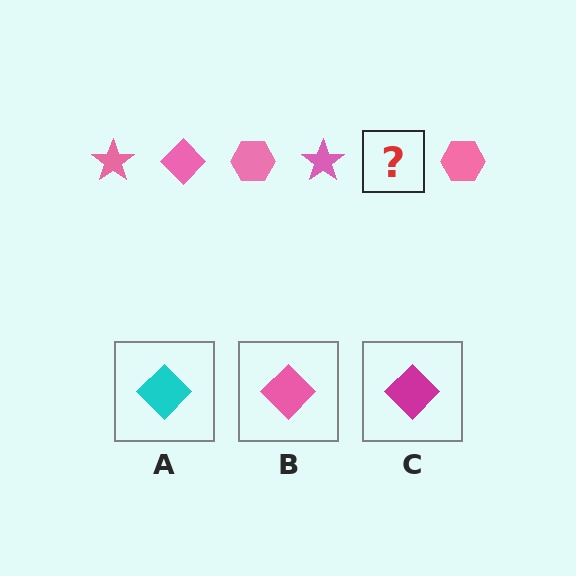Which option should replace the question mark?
Option B.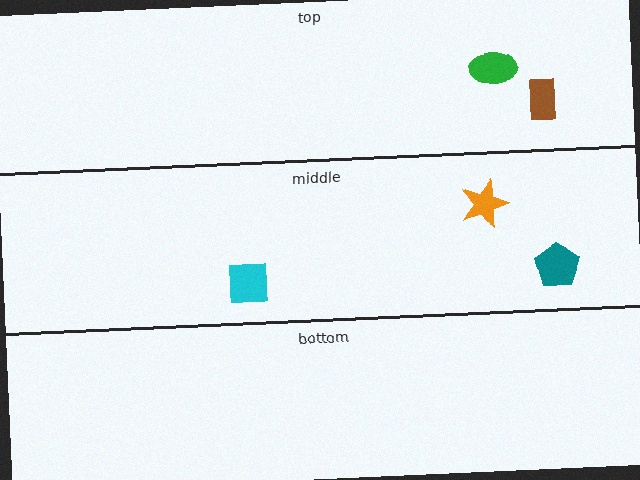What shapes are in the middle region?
The cyan square, the teal pentagon, the orange star.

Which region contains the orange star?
The middle region.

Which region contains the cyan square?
The middle region.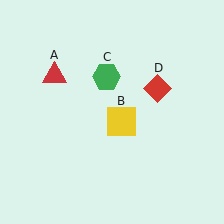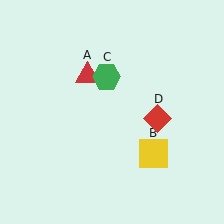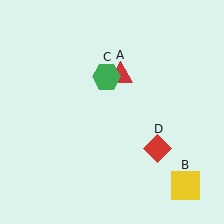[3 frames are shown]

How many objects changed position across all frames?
3 objects changed position: red triangle (object A), yellow square (object B), red diamond (object D).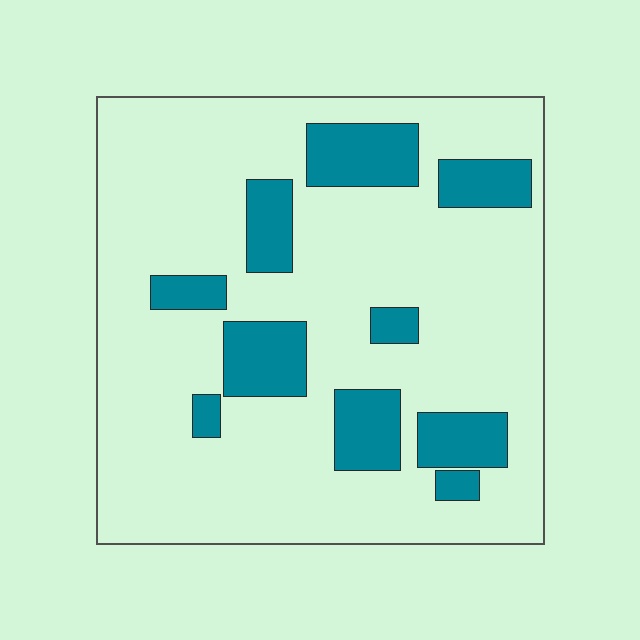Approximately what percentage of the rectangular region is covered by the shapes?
Approximately 20%.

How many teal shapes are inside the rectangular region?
10.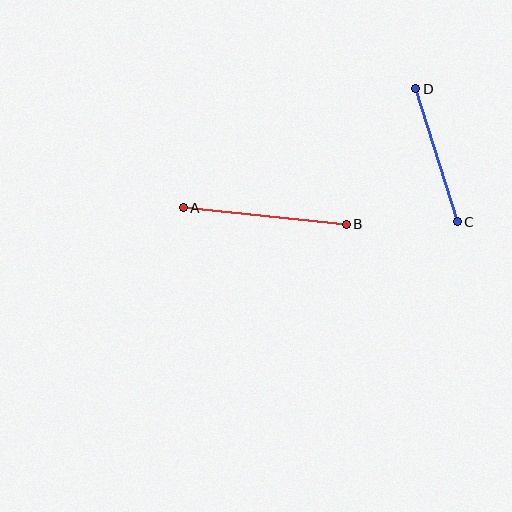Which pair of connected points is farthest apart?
Points A and B are farthest apart.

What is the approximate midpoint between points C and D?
The midpoint is at approximately (437, 155) pixels.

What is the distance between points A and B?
The distance is approximately 164 pixels.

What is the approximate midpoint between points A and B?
The midpoint is at approximately (265, 216) pixels.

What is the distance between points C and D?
The distance is approximately 139 pixels.